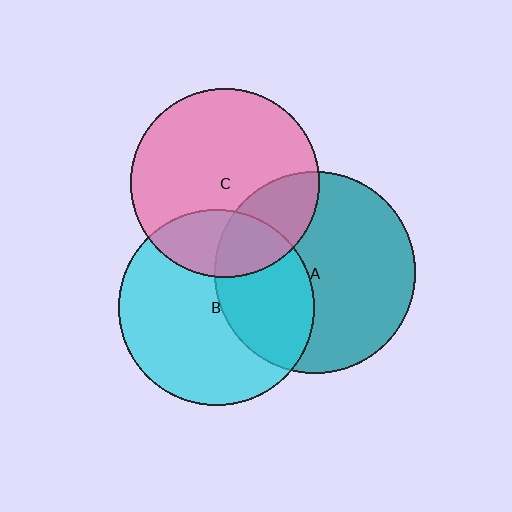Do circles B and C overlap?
Yes.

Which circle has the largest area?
Circle A (teal).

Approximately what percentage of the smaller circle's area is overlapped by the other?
Approximately 25%.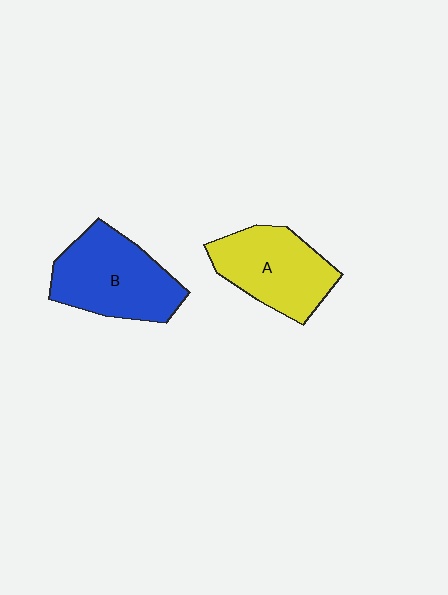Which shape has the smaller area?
Shape A (yellow).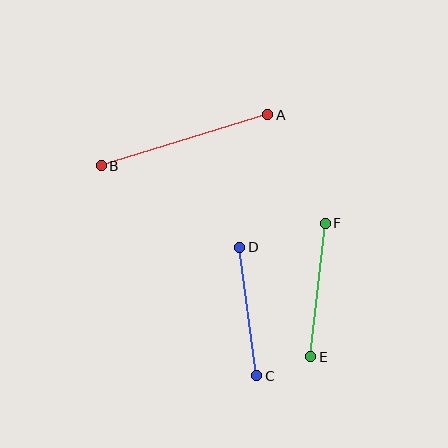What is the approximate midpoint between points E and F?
The midpoint is at approximately (318, 290) pixels.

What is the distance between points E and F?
The distance is approximately 134 pixels.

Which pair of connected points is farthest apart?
Points A and B are farthest apart.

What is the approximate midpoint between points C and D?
The midpoint is at approximately (248, 312) pixels.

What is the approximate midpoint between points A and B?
The midpoint is at approximately (185, 140) pixels.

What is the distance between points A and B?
The distance is approximately 174 pixels.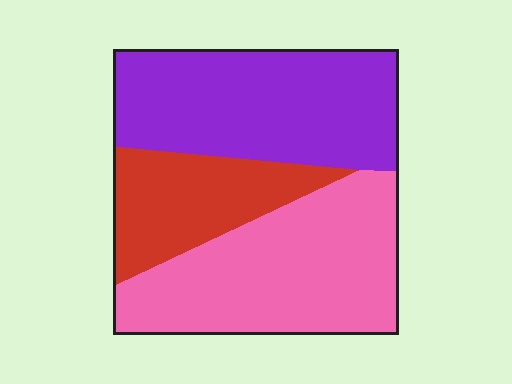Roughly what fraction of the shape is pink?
Pink takes up about two fifths (2/5) of the shape.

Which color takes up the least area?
Red, at roughly 20%.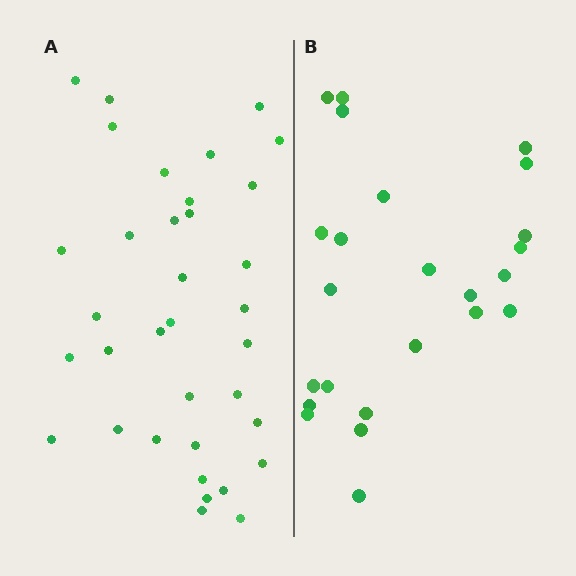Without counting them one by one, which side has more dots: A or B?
Region A (the left region) has more dots.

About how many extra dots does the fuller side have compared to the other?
Region A has roughly 12 or so more dots than region B.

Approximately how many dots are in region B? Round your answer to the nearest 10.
About 20 dots. (The exact count is 24, which rounds to 20.)